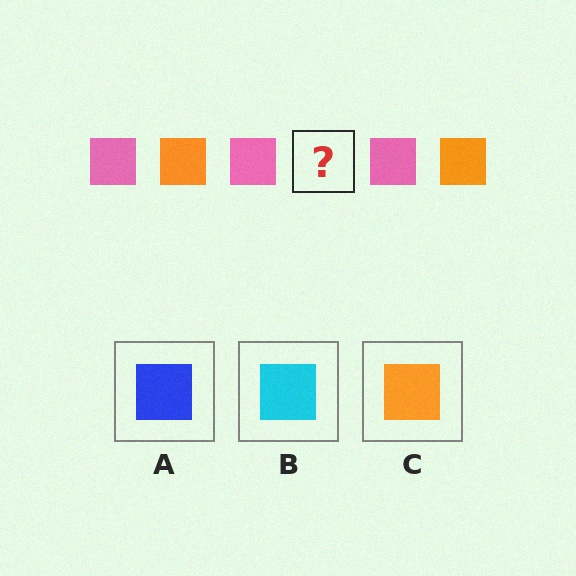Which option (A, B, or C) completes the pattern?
C.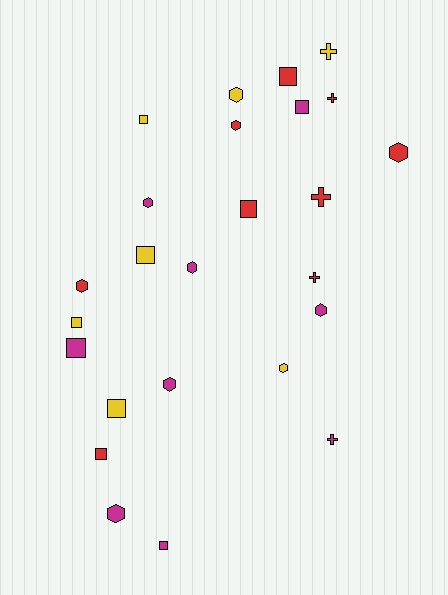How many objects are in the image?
There are 25 objects.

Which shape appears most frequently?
Hexagon, with 10 objects.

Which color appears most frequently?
Magenta, with 9 objects.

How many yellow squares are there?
There are 4 yellow squares.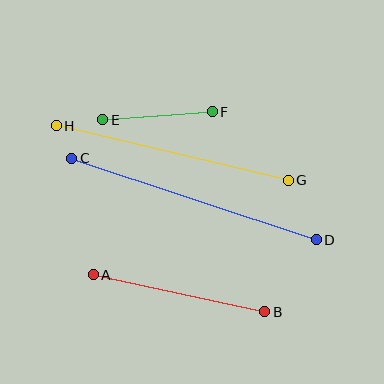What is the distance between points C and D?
The distance is approximately 258 pixels.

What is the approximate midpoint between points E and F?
The midpoint is at approximately (158, 116) pixels.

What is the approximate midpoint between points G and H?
The midpoint is at approximately (172, 153) pixels.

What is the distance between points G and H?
The distance is approximately 238 pixels.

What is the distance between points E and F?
The distance is approximately 110 pixels.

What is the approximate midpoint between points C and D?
The midpoint is at approximately (194, 199) pixels.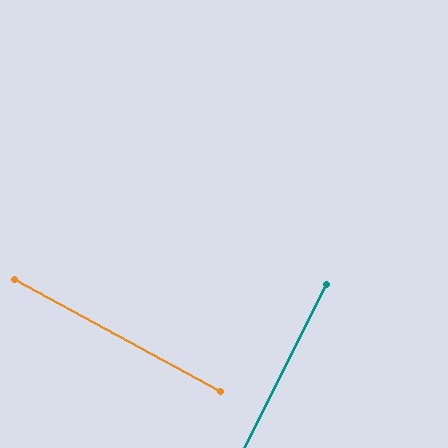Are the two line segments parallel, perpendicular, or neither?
Perpendicular — they meet at approximately 88°.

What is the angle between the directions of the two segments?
Approximately 88 degrees.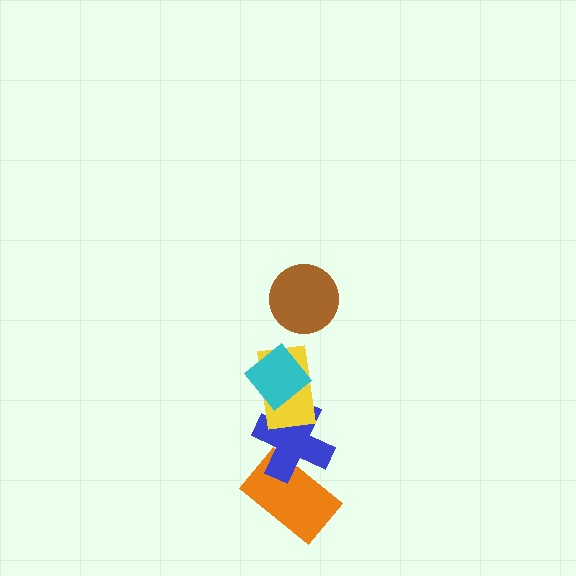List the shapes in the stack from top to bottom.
From top to bottom: the brown circle, the cyan diamond, the yellow rectangle, the blue cross, the orange rectangle.